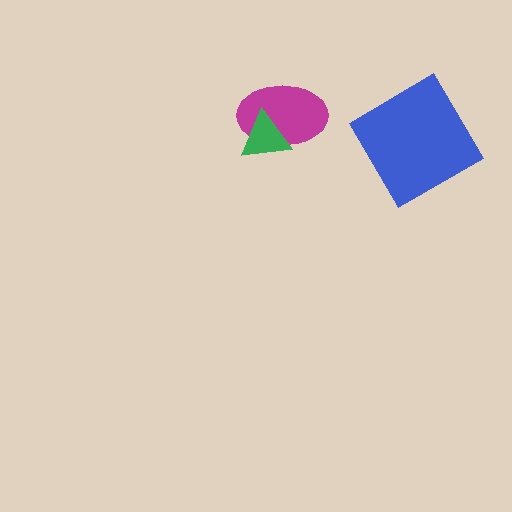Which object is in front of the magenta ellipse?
The green triangle is in front of the magenta ellipse.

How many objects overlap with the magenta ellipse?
1 object overlaps with the magenta ellipse.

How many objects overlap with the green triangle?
1 object overlaps with the green triangle.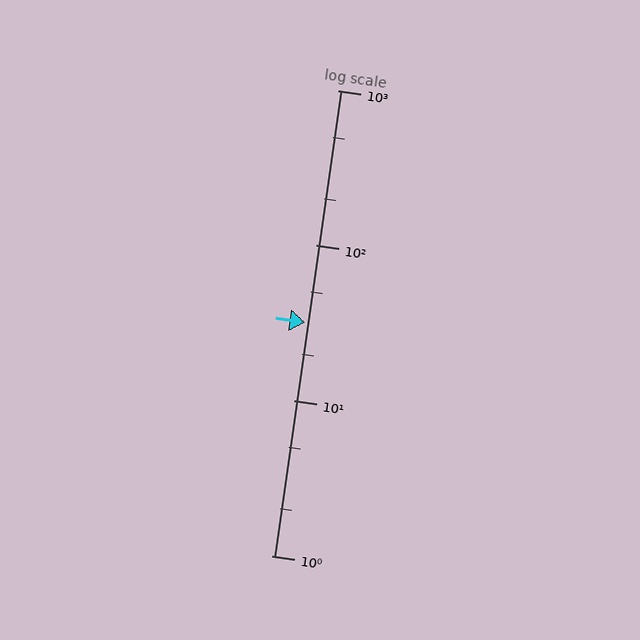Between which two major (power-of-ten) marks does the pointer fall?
The pointer is between 10 and 100.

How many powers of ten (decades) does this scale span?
The scale spans 3 decades, from 1 to 1000.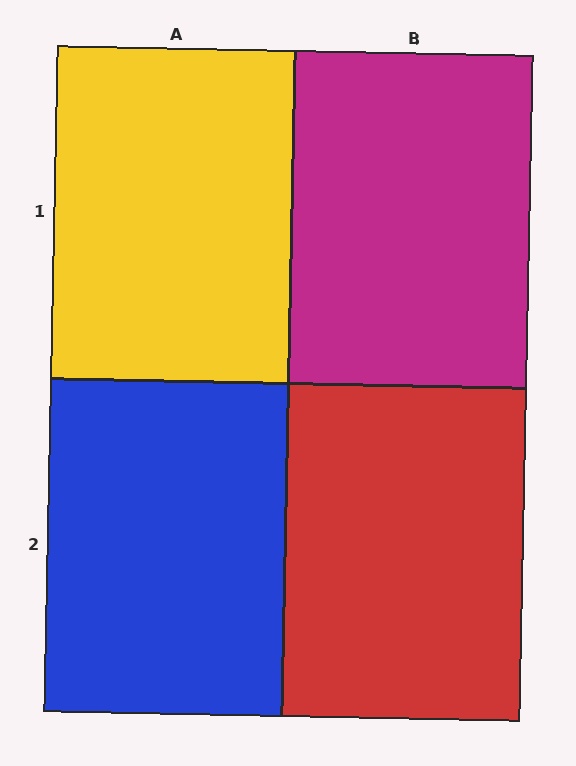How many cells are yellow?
1 cell is yellow.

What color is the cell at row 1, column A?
Yellow.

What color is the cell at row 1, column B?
Magenta.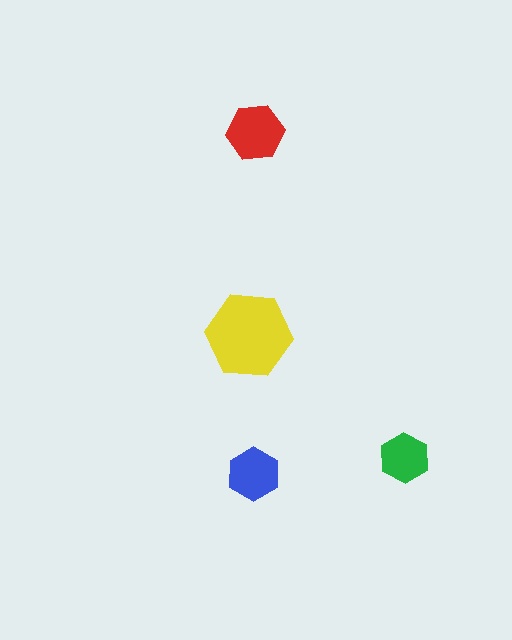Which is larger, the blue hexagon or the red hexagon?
The red one.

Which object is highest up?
The red hexagon is topmost.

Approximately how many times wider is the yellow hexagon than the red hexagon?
About 1.5 times wider.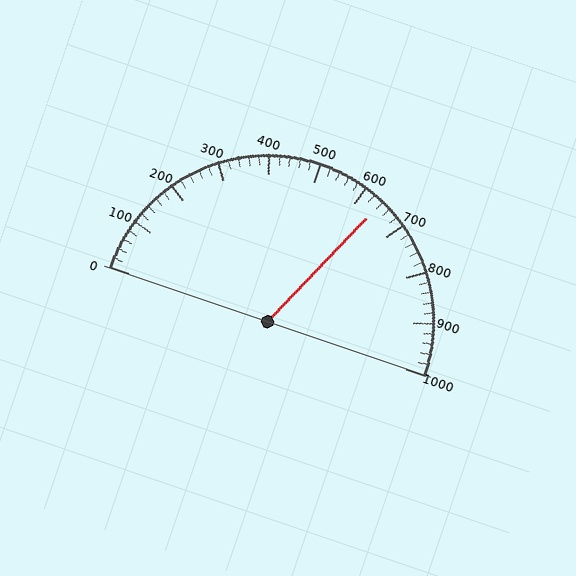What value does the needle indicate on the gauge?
The needle indicates approximately 640.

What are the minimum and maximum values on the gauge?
The gauge ranges from 0 to 1000.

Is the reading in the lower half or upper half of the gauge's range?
The reading is in the upper half of the range (0 to 1000).